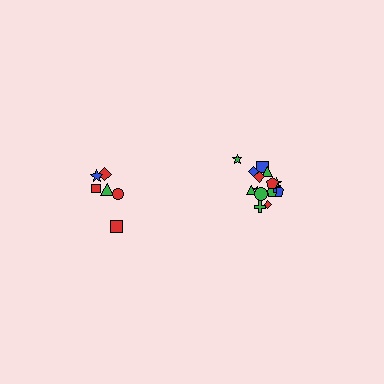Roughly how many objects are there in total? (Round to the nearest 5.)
Roughly 20 objects in total.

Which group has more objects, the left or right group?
The right group.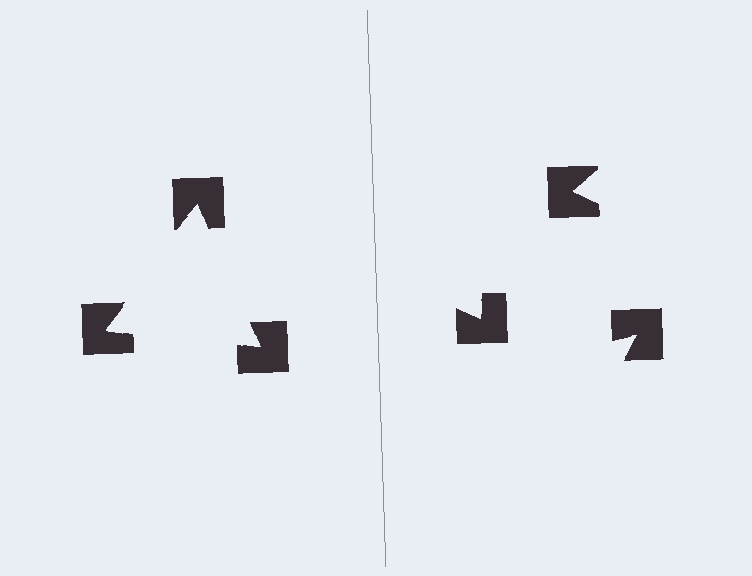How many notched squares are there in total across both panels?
6 — 3 on each side.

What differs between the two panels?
The notched squares are positioned identically on both sides; only the wedge orientations differ. On the left they align to a triangle; on the right they are misaligned.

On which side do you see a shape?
An illusory triangle appears on the left side. On the right side the wedge cuts are rotated, so no coherent shape forms.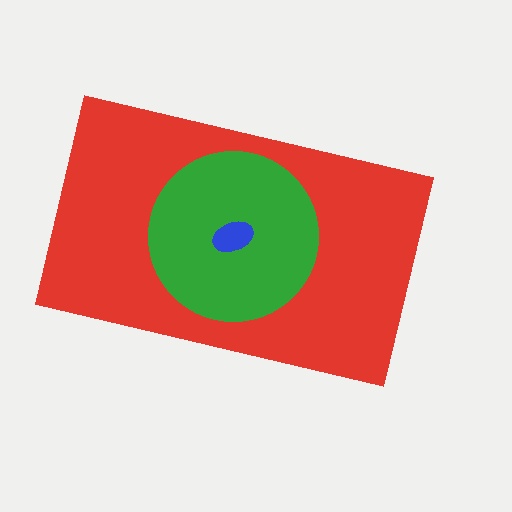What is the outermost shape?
The red rectangle.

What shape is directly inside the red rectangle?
The green circle.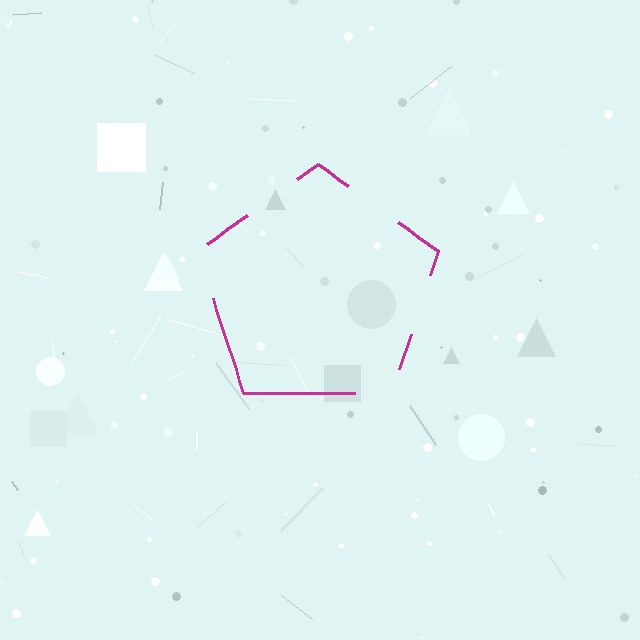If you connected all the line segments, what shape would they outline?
They would outline a pentagon.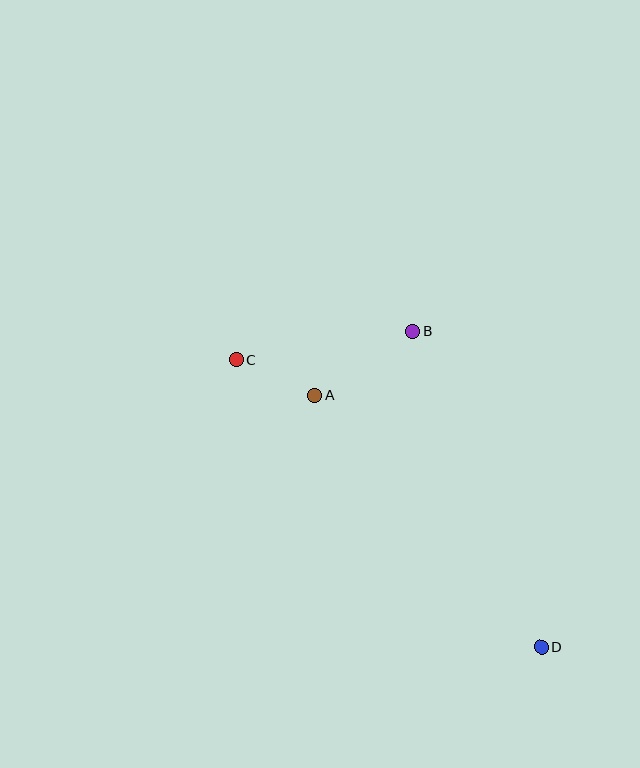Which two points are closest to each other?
Points A and C are closest to each other.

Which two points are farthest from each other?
Points C and D are farthest from each other.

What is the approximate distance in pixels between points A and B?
The distance between A and B is approximately 118 pixels.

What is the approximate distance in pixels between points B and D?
The distance between B and D is approximately 341 pixels.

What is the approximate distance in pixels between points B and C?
The distance between B and C is approximately 179 pixels.